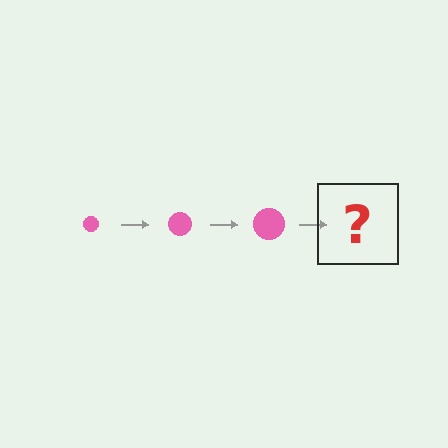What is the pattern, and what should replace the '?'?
The pattern is that the circle gets progressively larger each step. The '?' should be a pink circle, larger than the previous one.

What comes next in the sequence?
The next element should be a pink circle, larger than the previous one.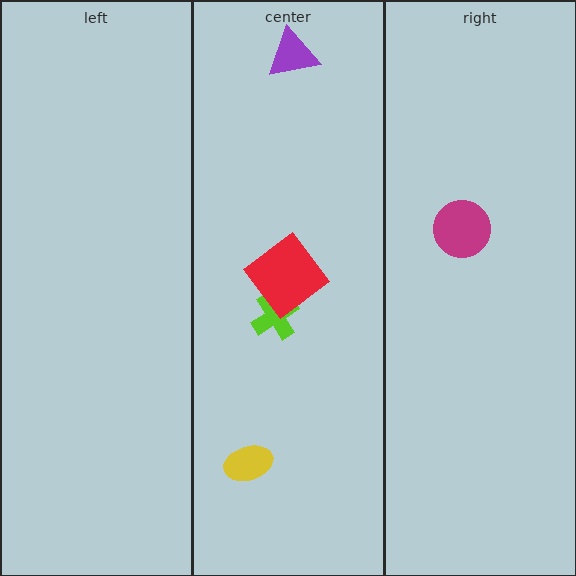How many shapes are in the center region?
4.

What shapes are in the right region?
The magenta circle.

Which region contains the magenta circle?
The right region.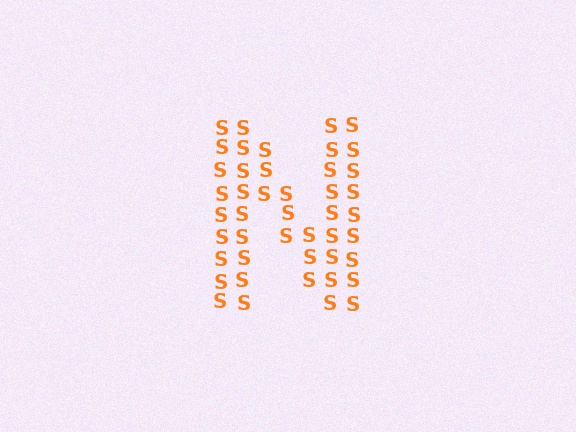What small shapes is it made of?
It is made of small letter S's.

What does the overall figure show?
The overall figure shows the letter N.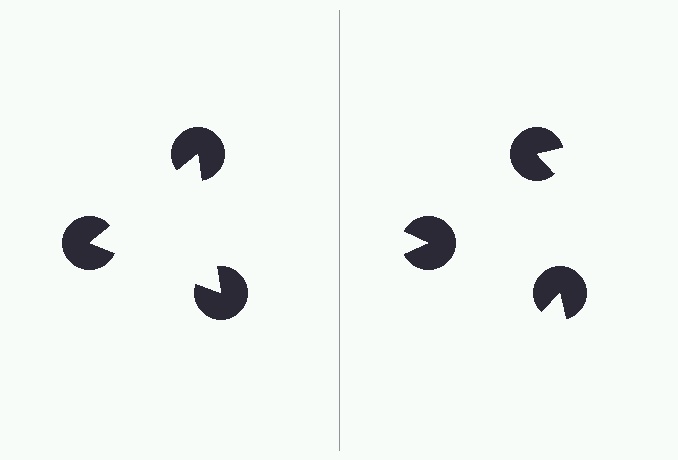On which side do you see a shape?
An illusory triangle appears on the left side. On the right side the wedge cuts are rotated, so no coherent shape forms.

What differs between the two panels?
The pac-man discs are positioned identically on both sides; only the wedge orientations differ. On the left they align to a triangle; on the right they are misaligned.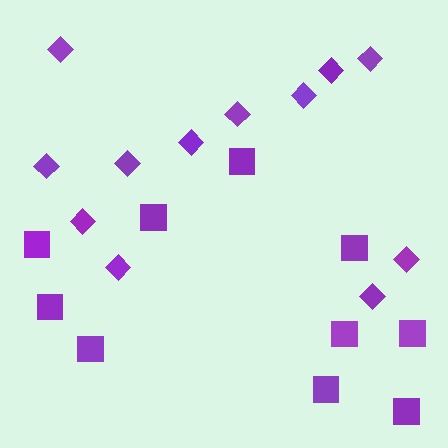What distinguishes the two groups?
There are 2 groups: one group of diamonds (12) and one group of squares (10).